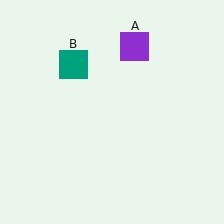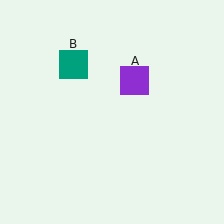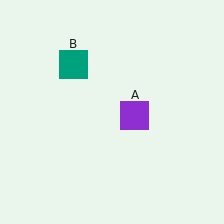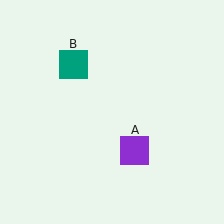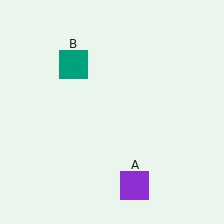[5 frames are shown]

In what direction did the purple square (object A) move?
The purple square (object A) moved down.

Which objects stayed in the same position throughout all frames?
Teal square (object B) remained stationary.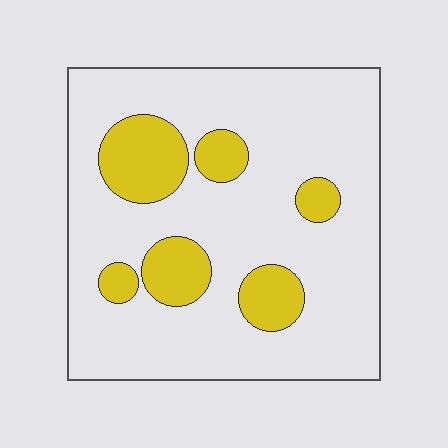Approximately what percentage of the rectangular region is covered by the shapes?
Approximately 20%.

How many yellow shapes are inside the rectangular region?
6.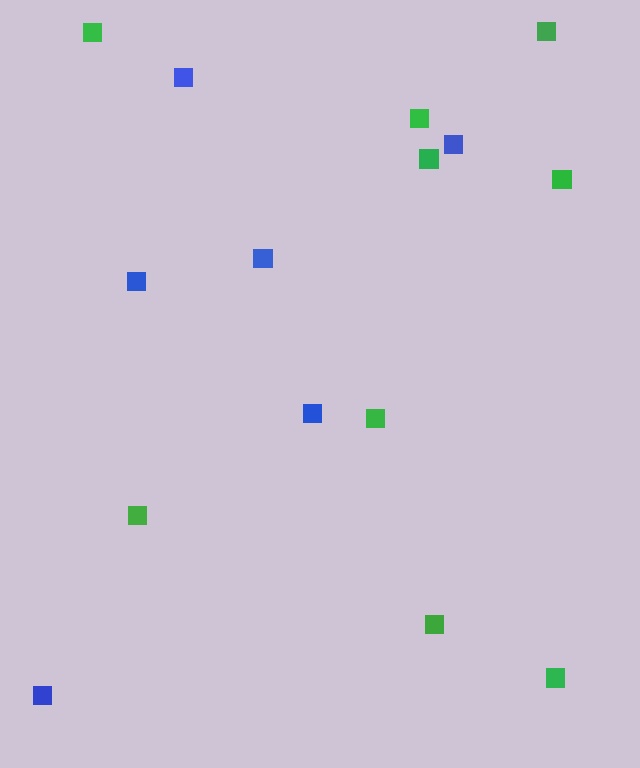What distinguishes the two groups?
There are 2 groups: one group of green squares (9) and one group of blue squares (6).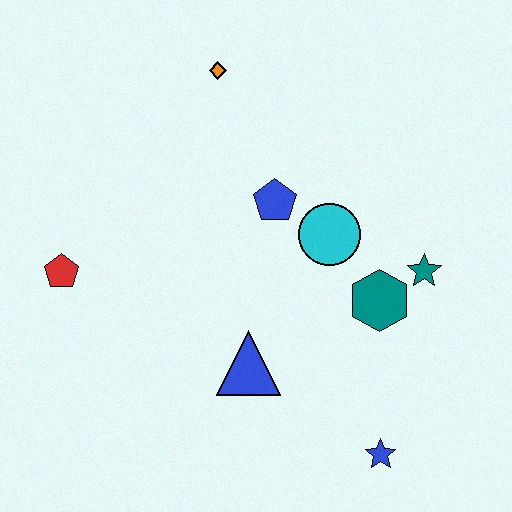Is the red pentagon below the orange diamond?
Yes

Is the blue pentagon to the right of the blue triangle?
Yes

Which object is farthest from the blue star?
The orange diamond is farthest from the blue star.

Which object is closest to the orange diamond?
The blue pentagon is closest to the orange diamond.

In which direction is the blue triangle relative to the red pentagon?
The blue triangle is to the right of the red pentagon.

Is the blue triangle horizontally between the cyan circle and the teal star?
No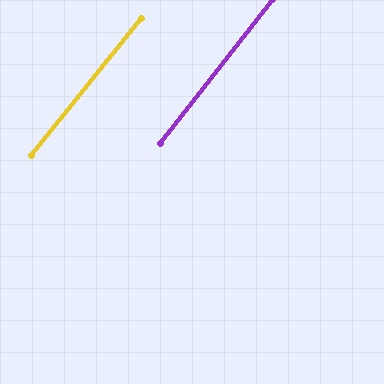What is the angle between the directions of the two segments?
Approximately 0 degrees.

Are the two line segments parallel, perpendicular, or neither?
Parallel — their directions differ by only 0.4°.